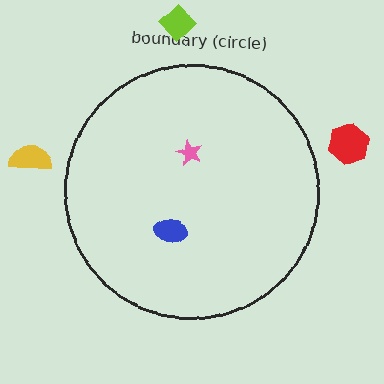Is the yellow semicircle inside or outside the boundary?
Outside.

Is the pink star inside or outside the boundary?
Inside.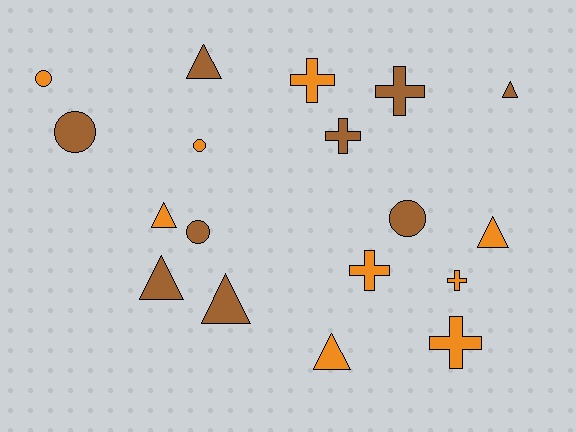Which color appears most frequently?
Orange, with 9 objects.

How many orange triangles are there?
There are 3 orange triangles.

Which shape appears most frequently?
Triangle, with 7 objects.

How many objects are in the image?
There are 18 objects.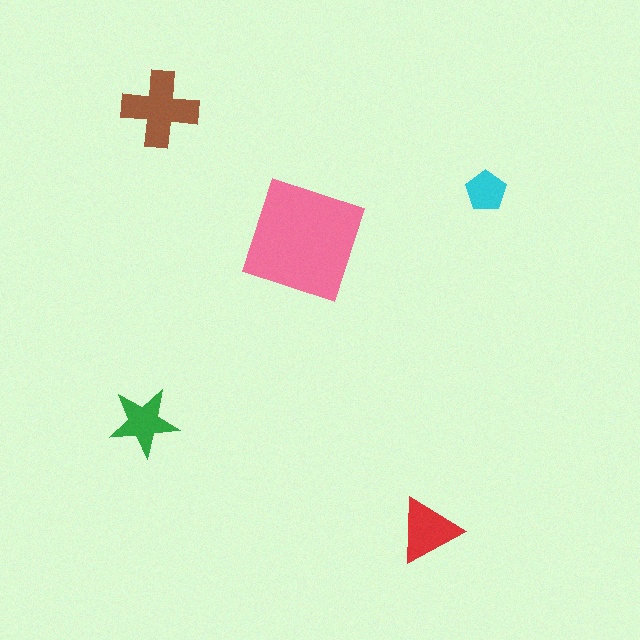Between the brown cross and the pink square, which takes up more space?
The pink square.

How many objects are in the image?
There are 5 objects in the image.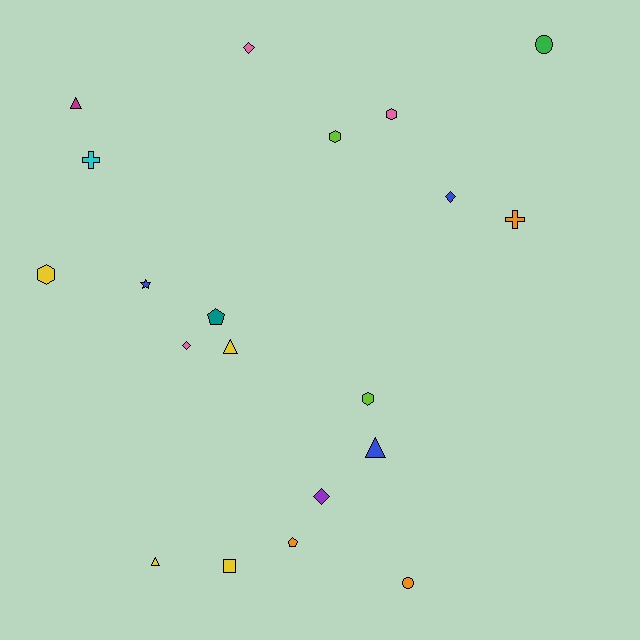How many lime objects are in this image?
There are 2 lime objects.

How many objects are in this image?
There are 20 objects.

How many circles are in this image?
There are 2 circles.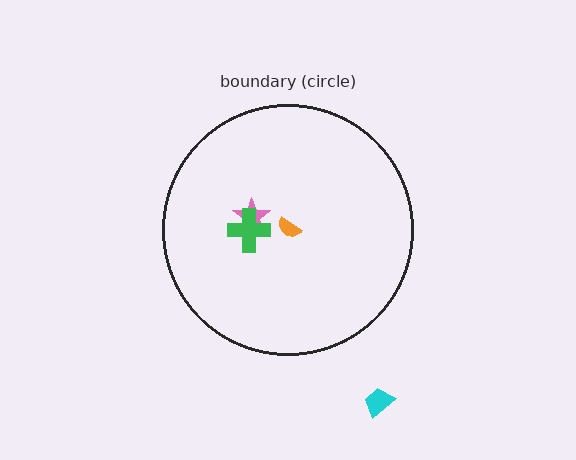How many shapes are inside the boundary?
3 inside, 1 outside.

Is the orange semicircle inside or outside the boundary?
Inside.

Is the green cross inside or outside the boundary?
Inside.